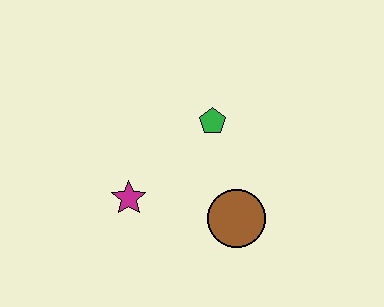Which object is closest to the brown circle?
The green pentagon is closest to the brown circle.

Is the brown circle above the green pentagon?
No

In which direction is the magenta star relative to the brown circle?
The magenta star is to the left of the brown circle.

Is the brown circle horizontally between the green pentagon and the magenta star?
No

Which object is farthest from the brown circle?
The magenta star is farthest from the brown circle.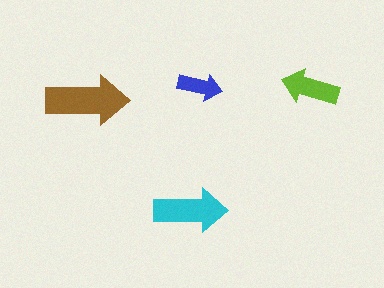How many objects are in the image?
There are 4 objects in the image.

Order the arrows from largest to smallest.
the brown one, the cyan one, the lime one, the blue one.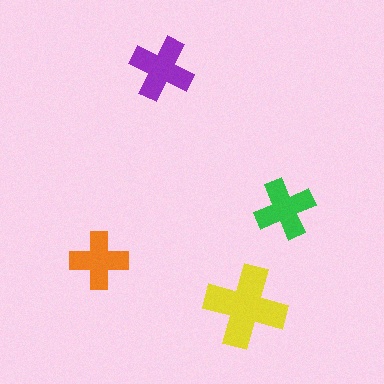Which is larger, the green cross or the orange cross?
The green one.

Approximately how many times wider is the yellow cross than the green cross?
About 1.5 times wider.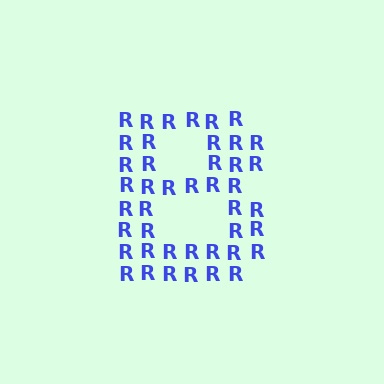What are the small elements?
The small elements are letter R's.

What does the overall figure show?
The overall figure shows the letter B.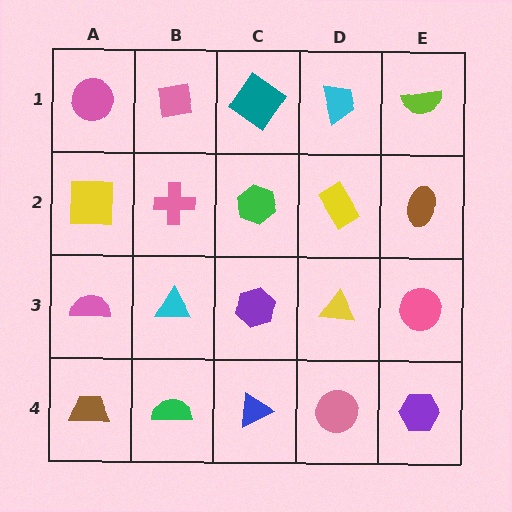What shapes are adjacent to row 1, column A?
A yellow square (row 2, column A), a pink square (row 1, column B).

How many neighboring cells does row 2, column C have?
4.